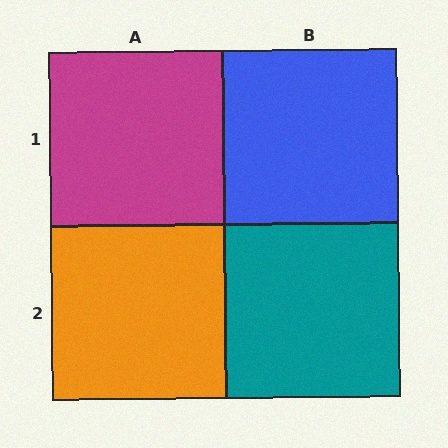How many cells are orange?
1 cell is orange.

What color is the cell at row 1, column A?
Magenta.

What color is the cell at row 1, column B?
Blue.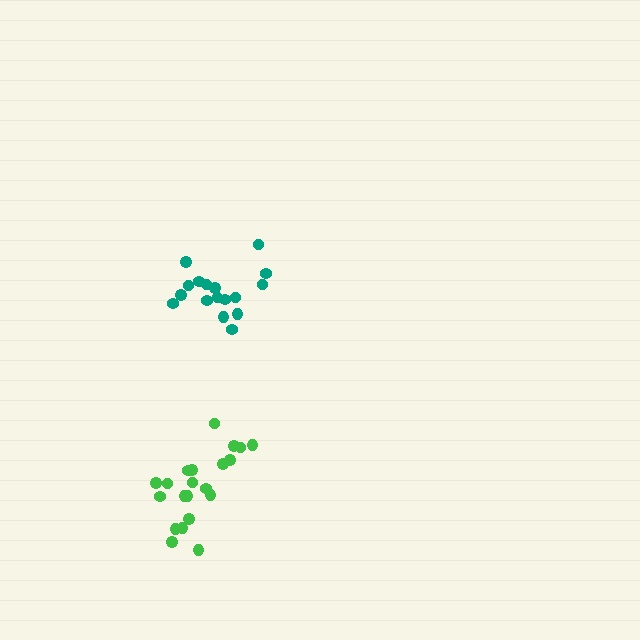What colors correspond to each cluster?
The clusters are colored: green, teal.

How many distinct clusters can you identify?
There are 2 distinct clusters.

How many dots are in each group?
Group 1: 21 dots, Group 2: 17 dots (38 total).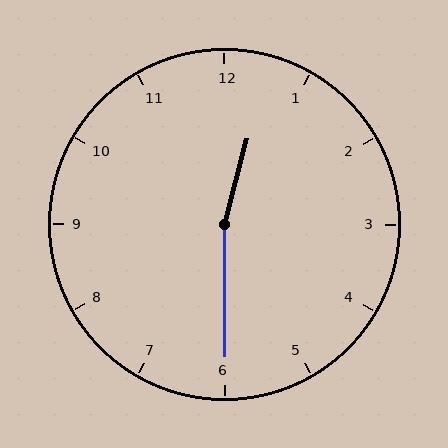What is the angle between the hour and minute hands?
Approximately 165 degrees.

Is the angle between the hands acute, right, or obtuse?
It is obtuse.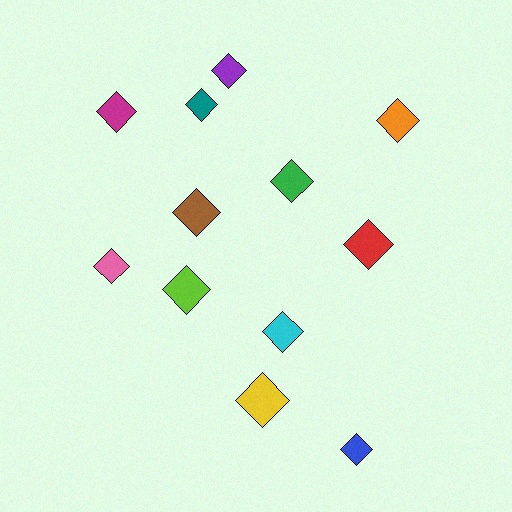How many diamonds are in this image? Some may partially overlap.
There are 12 diamonds.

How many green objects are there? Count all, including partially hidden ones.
There is 1 green object.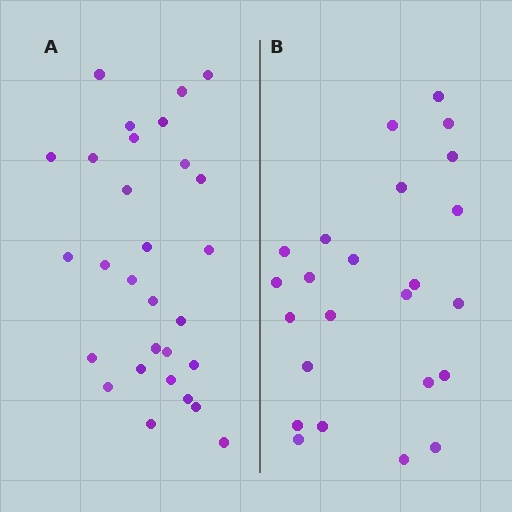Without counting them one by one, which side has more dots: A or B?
Region A (the left region) has more dots.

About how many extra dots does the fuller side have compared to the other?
Region A has about 5 more dots than region B.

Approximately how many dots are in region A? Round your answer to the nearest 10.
About 30 dots. (The exact count is 29, which rounds to 30.)